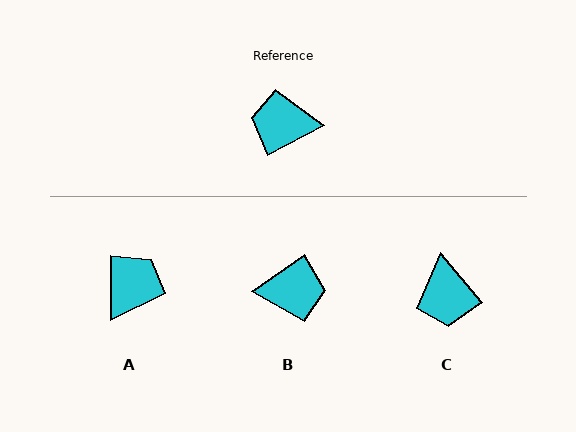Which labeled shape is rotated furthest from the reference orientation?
B, about 174 degrees away.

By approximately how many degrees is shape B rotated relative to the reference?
Approximately 174 degrees clockwise.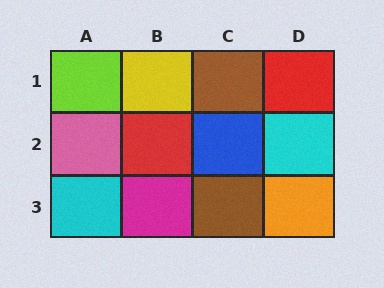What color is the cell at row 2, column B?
Red.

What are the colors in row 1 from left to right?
Lime, yellow, brown, red.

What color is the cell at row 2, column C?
Blue.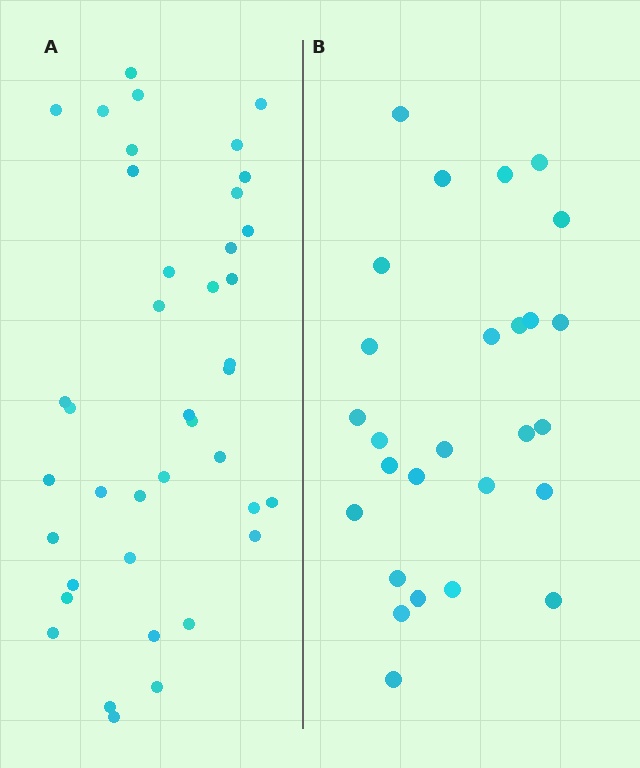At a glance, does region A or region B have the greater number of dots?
Region A (the left region) has more dots.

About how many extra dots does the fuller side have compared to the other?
Region A has approximately 15 more dots than region B.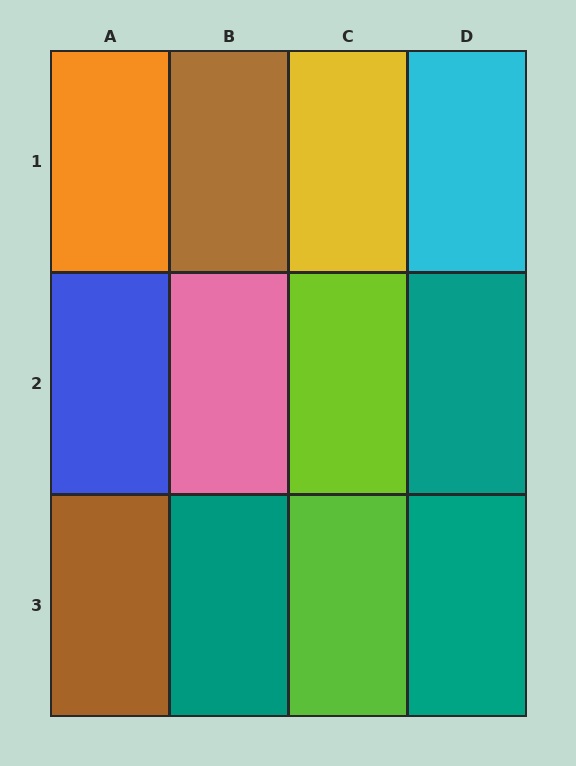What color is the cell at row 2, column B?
Pink.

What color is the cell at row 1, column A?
Orange.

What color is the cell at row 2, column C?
Lime.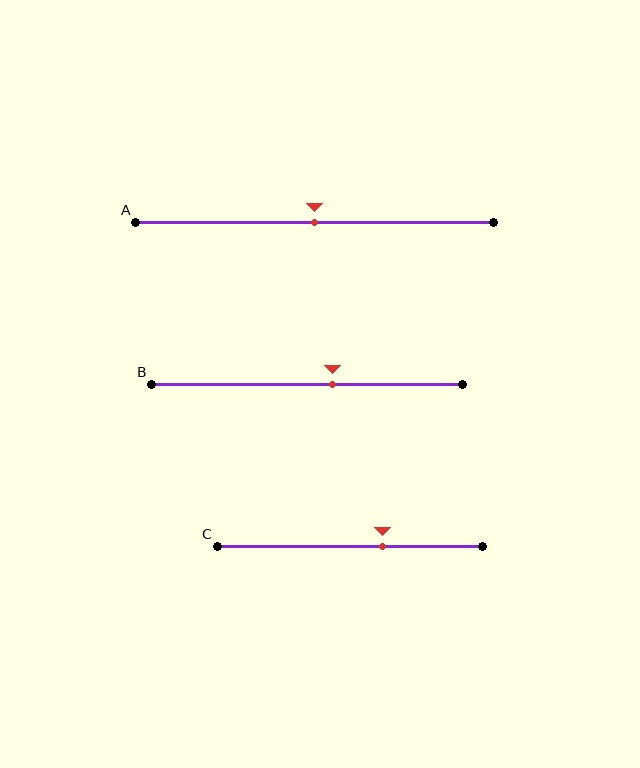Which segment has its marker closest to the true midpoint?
Segment A has its marker closest to the true midpoint.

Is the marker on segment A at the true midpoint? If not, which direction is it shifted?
Yes, the marker on segment A is at the true midpoint.